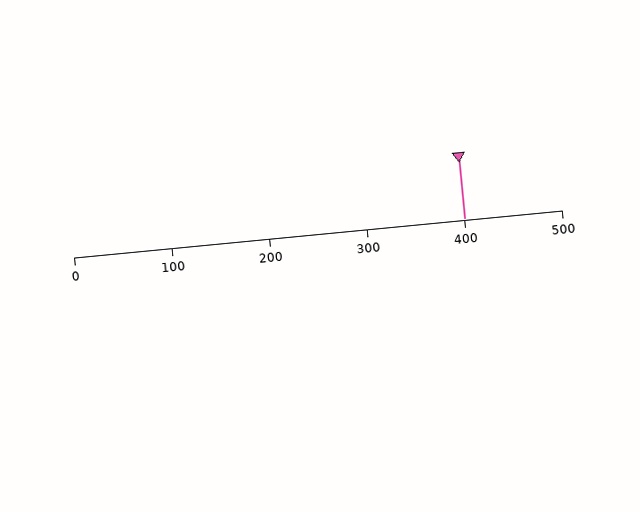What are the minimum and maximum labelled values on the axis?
The axis runs from 0 to 500.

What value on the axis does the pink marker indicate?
The marker indicates approximately 400.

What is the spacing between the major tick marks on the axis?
The major ticks are spaced 100 apart.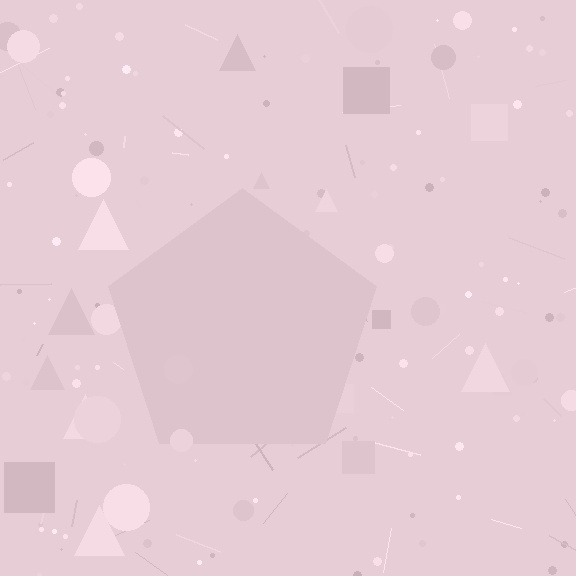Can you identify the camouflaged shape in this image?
The camouflaged shape is a pentagon.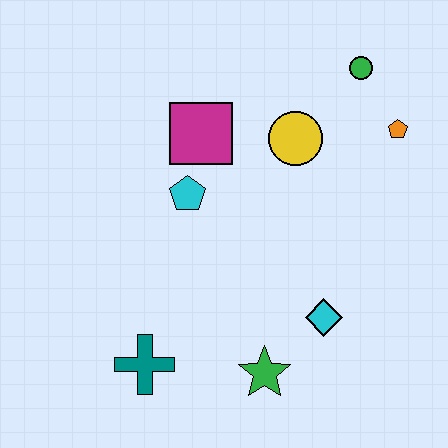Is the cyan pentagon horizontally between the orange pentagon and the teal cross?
Yes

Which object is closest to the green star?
The cyan diamond is closest to the green star.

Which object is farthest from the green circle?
The teal cross is farthest from the green circle.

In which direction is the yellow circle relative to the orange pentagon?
The yellow circle is to the left of the orange pentagon.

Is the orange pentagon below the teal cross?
No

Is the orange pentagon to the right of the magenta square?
Yes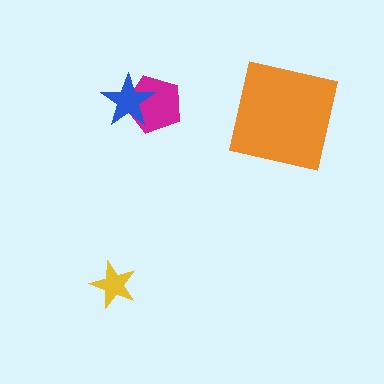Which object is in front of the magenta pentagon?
The blue star is in front of the magenta pentagon.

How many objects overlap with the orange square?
0 objects overlap with the orange square.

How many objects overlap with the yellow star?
0 objects overlap with the yellow star.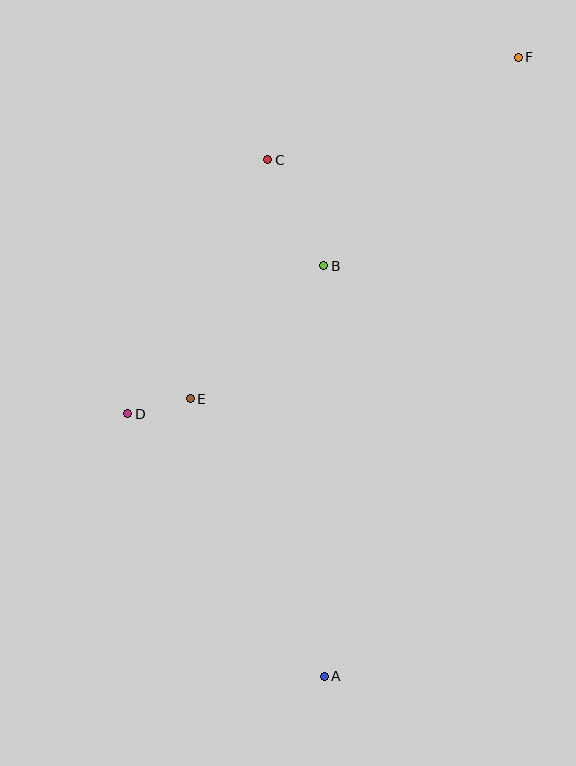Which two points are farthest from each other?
Points A and F are farthest from each other.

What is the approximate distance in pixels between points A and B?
The distance between A and B is approximately 411 pixels.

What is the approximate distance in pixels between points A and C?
The distance between A and C is approximately 520 pixels.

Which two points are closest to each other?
Points D and E are closest to each other.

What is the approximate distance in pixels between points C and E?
The distance between C and E is approximately 251 pixels.